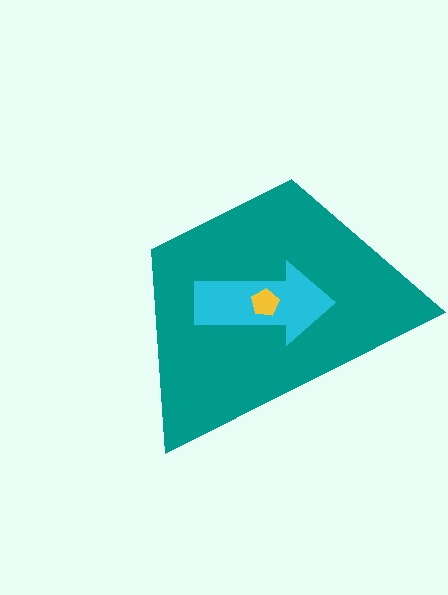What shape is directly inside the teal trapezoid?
The cyan arrow.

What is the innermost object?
The yellow pentagon.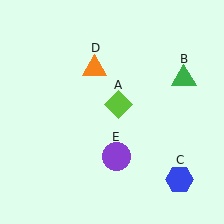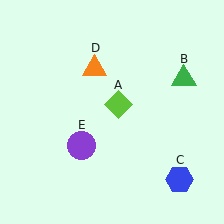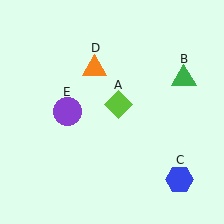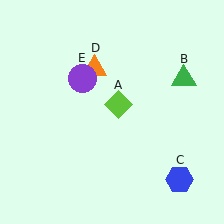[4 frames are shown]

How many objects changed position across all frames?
1 object changed position: purple circle (object E).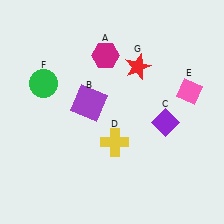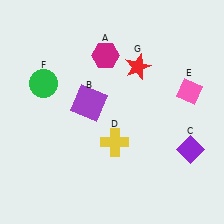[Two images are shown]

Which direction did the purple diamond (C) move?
The purple diamond (C) moved down.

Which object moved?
The purple diamond (C) moved down.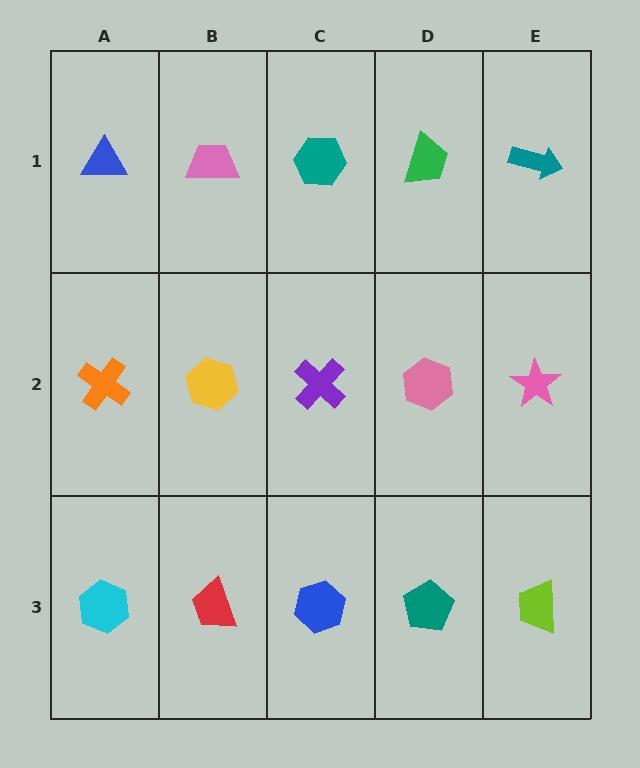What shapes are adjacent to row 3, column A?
An orange cross (row 2, column A), a red trapezoid (row 3, column B).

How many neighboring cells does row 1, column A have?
2.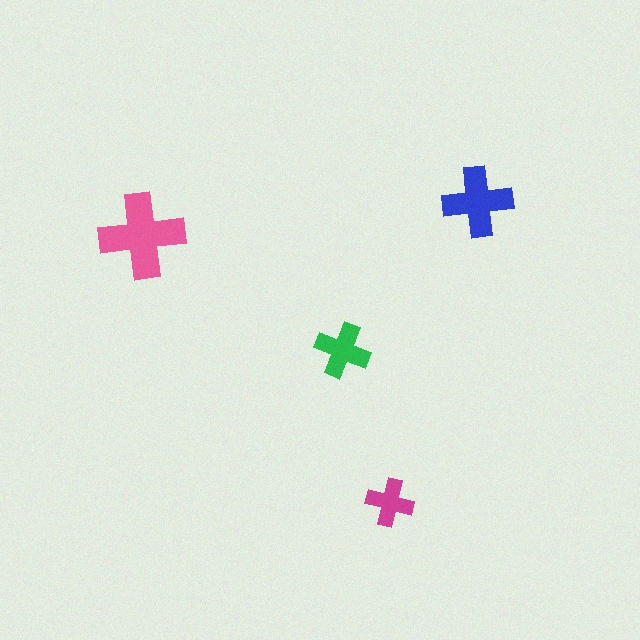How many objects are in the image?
There are 4 objects in the image.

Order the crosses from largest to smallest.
the pink one, the blue one, the green one, the magenta one.